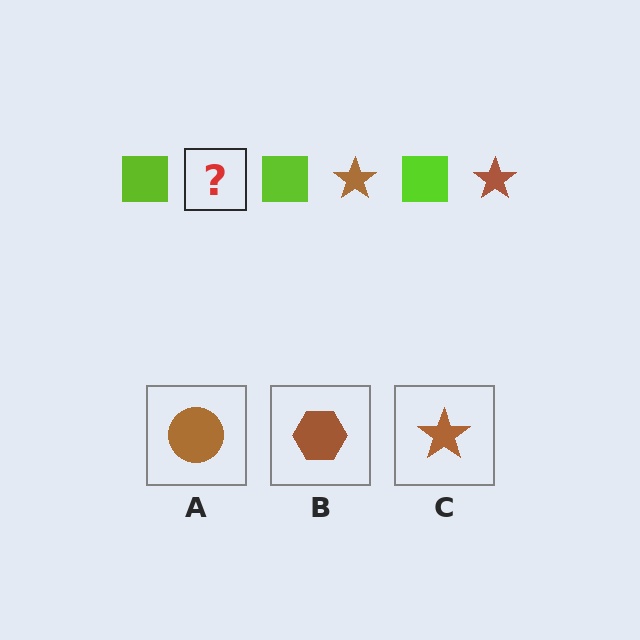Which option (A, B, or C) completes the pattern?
C.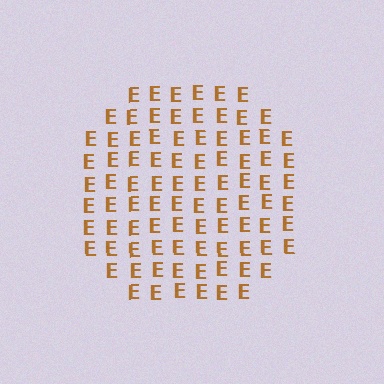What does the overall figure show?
The overall figure shows a circle.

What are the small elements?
The small elements are letter E's.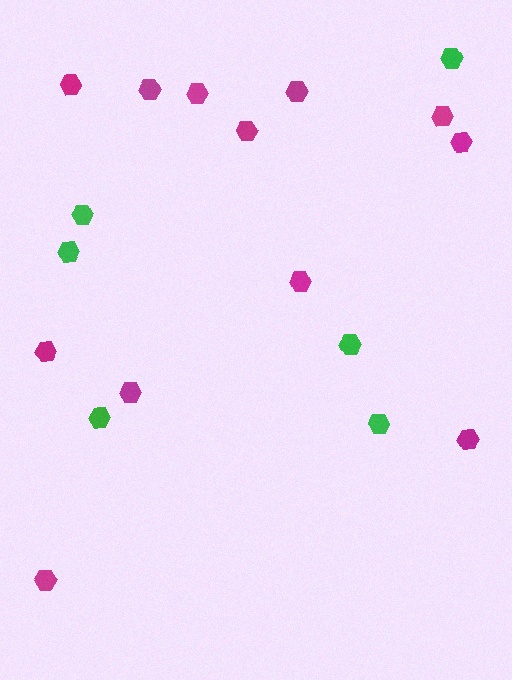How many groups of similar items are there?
There are 2 groups: one group of magenta hexagons (12) and one group of green hexagons (6).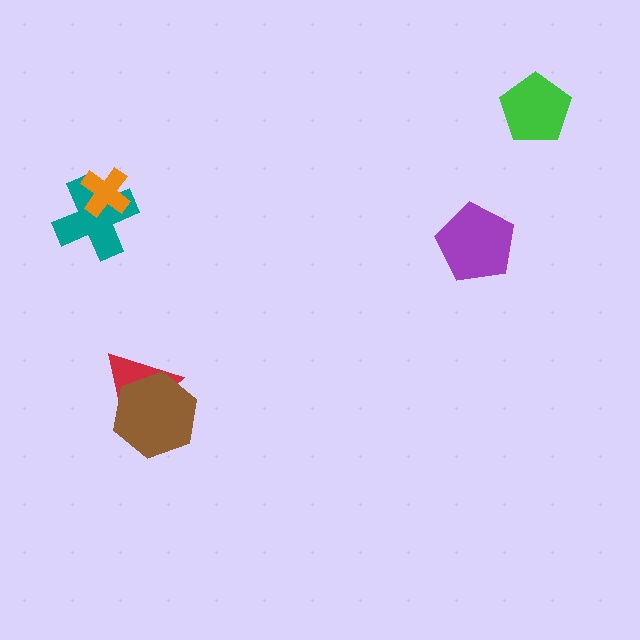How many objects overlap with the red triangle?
1 object overlaps with the red triangle.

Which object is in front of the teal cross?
The orange cross is in front of the teal cross.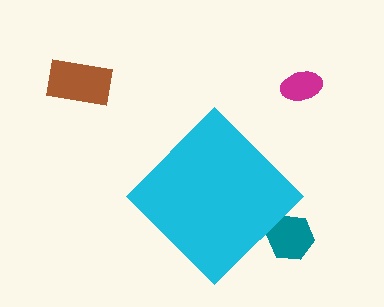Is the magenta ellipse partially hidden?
No, the magenta ellipse is fully visible.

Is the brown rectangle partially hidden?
No, the brown rectangle is fully visible.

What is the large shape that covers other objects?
A cyan diamond.